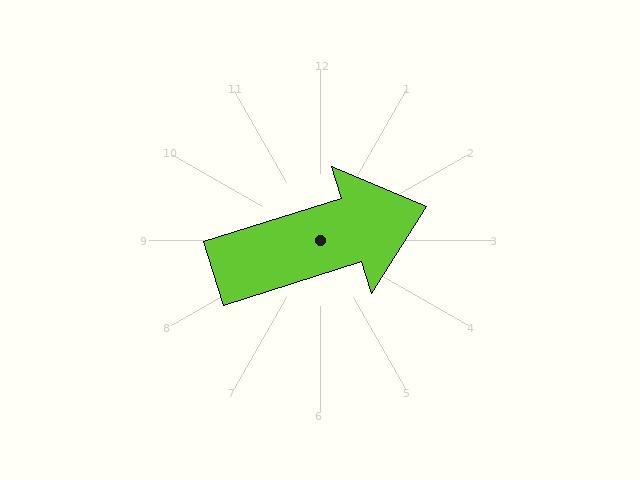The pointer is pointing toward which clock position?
Roughly 2 o'clock.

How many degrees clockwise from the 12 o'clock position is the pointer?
Approximately 73 degrees.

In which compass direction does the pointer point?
East.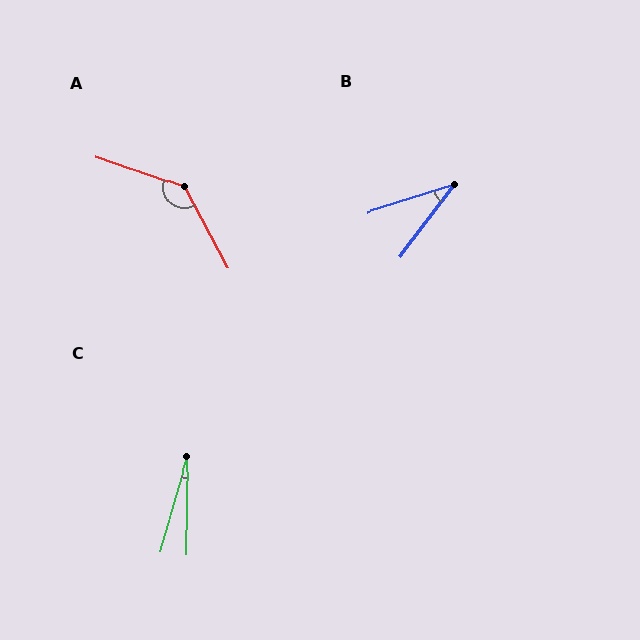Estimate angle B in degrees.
Approximately 35 degrees.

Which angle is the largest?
A, at approximately 137 degrees.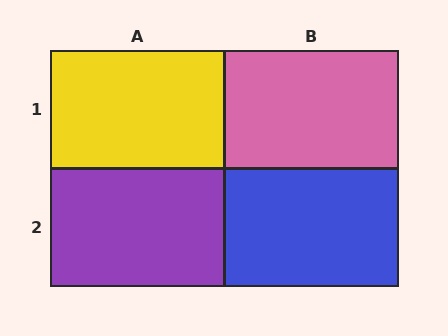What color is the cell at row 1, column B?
Pink.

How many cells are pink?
1 cell is pink.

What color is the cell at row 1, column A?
Yellow.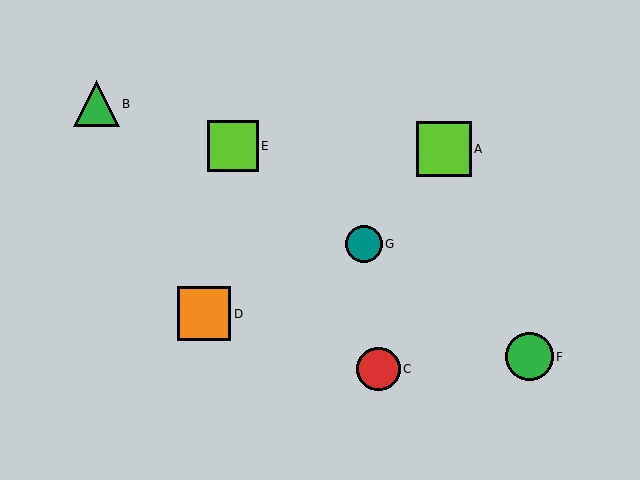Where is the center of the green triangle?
The center of the green triangle is at (96, 104).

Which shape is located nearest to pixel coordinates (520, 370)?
The green circle (labeled F) at (529, 357) is nearest to that location.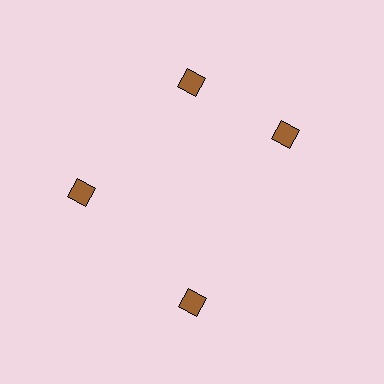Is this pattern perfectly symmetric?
No. The 4 brown diamonds are arranged in a ring, but one element near the 3 o'clock position is rotated out of alignment along the ring, breaking the 4-fold rotational symmetry.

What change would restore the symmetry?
The symmetry would be restored by rotating it back into even spacing with its neighbors so that all 4 diamonds sit at equal angles and equal distance from the center.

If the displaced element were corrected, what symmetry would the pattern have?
It would have 4-fold rotational symmetry — the pattern would map onto itself every 90 degrees.